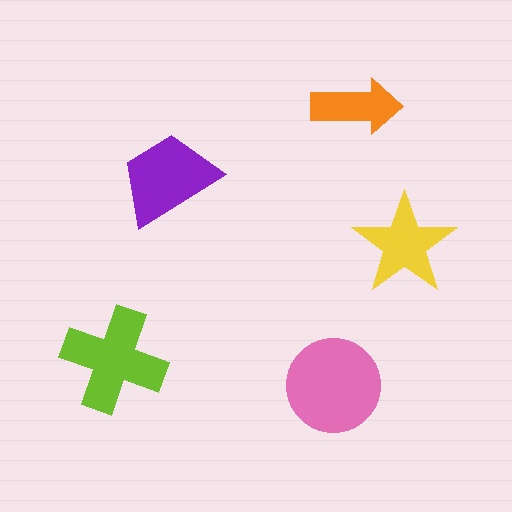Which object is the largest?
The pink circle.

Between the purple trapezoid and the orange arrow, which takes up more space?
The purple trapezoid.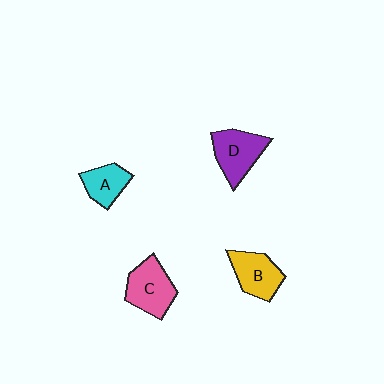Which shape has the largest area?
Shape C (pink).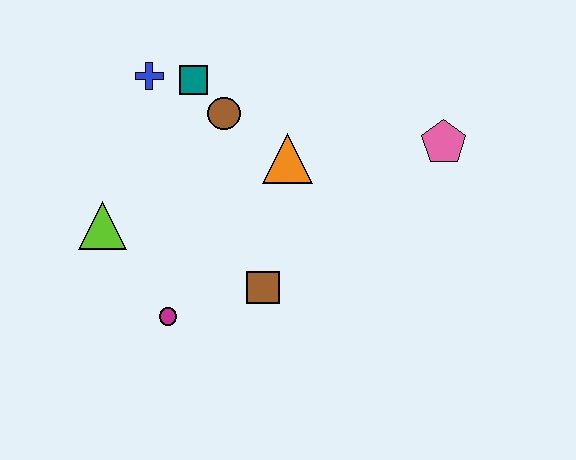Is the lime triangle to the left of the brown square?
Yes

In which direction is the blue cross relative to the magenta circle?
The blue cross is above the magenta circle.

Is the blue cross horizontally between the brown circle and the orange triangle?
No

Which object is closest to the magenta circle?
The brown square is closest to the magenta circle.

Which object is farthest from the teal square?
The pink pentagon is farthest from the teal square.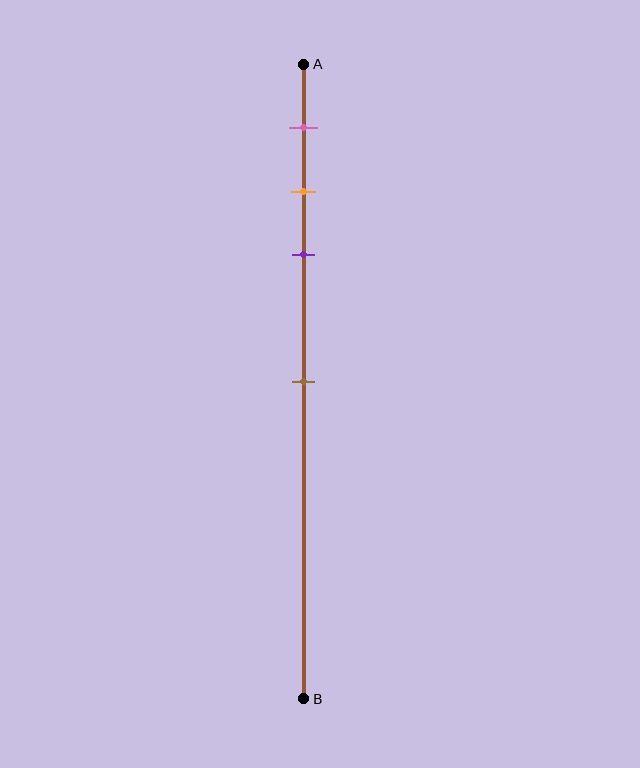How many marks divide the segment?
There are 4 marks dividing the segment.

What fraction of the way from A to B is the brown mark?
The brown mark is approximately 50% (0.5) of the way from A to B.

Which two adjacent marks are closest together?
The orange and purple marks are the closest adjacent pair.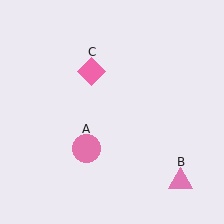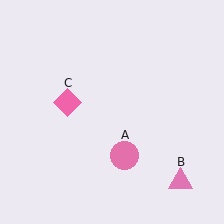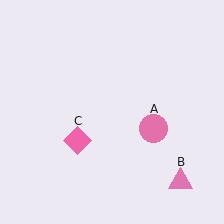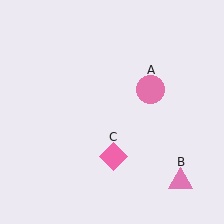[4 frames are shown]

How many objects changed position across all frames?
2 objects changed position: pink circle (object A), pink diamond (object C).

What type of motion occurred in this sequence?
The pink circle (object A), pink diamond (object C) rotated counterclockwise around the center of the scene.